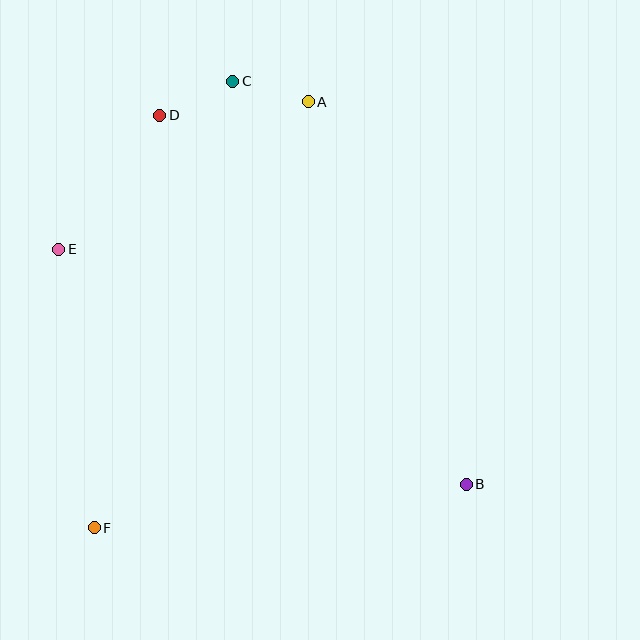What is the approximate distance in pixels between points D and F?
The distance between D and F is approximately 418 pixels.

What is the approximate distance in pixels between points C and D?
The distance between C and D is approximately 81 pixels.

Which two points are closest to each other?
Points A and C are closest to each other.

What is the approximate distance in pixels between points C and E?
The distance between C and E is approximately 242 pixels.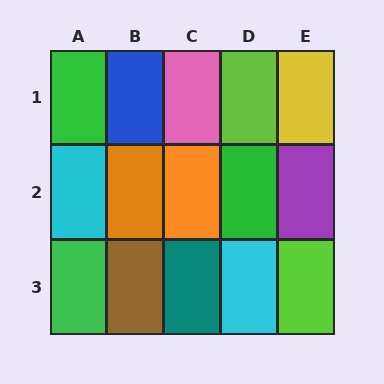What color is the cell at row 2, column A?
Cyan.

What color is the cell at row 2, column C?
Orange.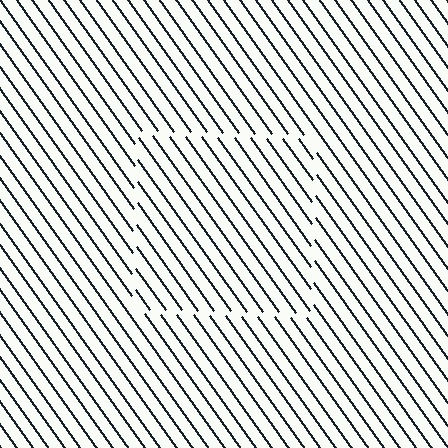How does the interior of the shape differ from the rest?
The interior of the shape contains the same grating, shifted by half a period — the contour is defined by the phase discontinuity where line-ends from the inner and outer gratings abut.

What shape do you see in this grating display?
An illusory square. The interior of the shape contains the same grating, shifted by half a period — the contour is defined by the phase discontinuity where line-ends from the inner and outer gratings abut.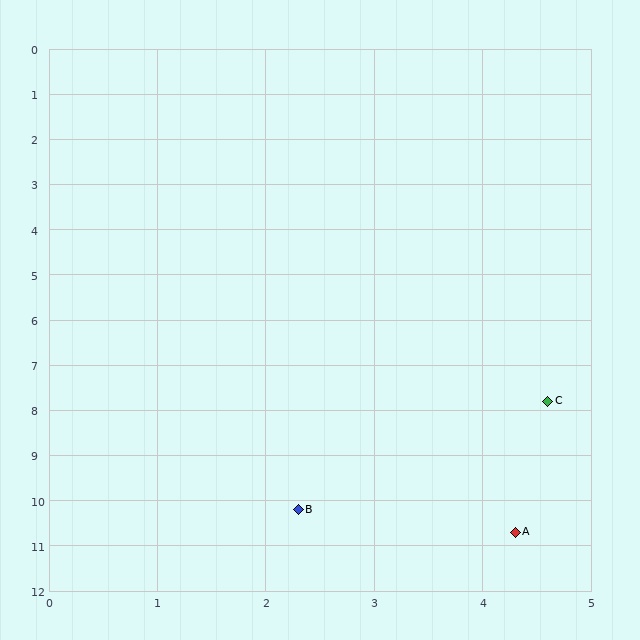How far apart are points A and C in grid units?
Points A and C are about 2.9 grid units apart.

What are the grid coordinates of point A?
Point A is at approximately (4.3, 10.7).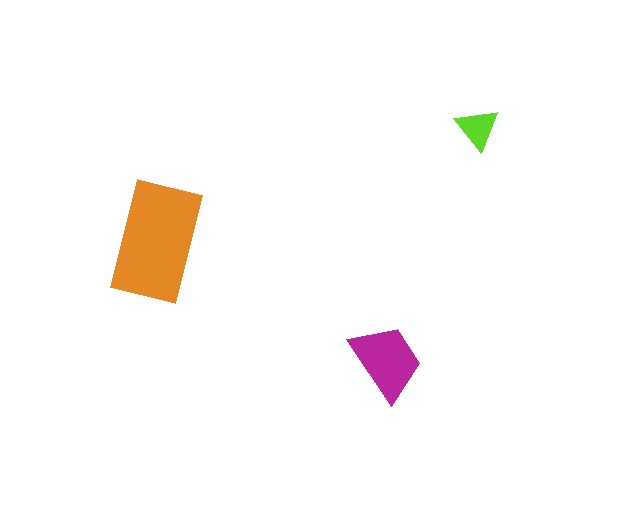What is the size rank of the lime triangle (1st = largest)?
3rd.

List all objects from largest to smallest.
The orange rectangle, the magenta trapezoid, the lime triangle.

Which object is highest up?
The lime triangle is topmost.